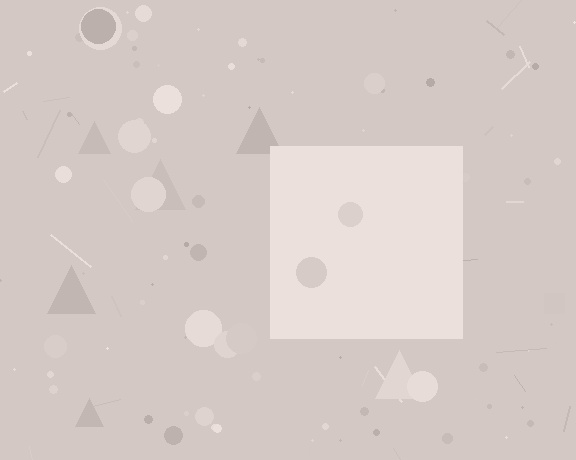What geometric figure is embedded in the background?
A square is embedded in the background.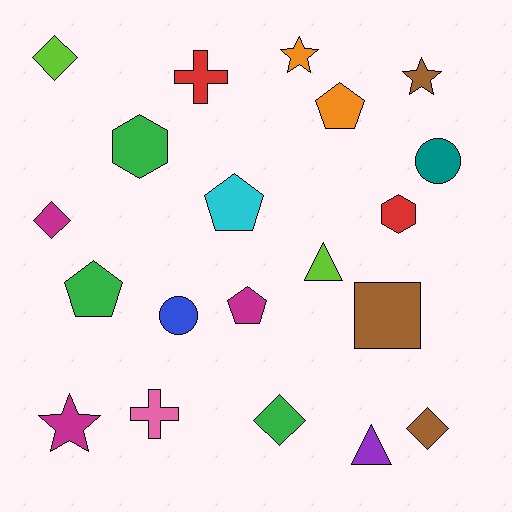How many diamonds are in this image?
There are 4 diamonds.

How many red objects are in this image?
There are 2 red objects.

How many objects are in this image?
There are 20 objects.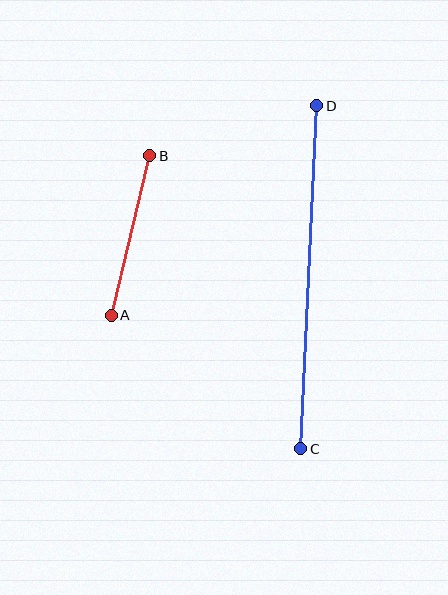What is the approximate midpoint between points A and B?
The midpoint is at approximately (131, 235) pixels.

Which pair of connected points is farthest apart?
Points C and D are farthest apart.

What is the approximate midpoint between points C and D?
The midpoint is at approximately (309, 277) pixels.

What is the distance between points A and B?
The distance is approximately 164 pixels.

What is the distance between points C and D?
The distance is approximately 344 pixels.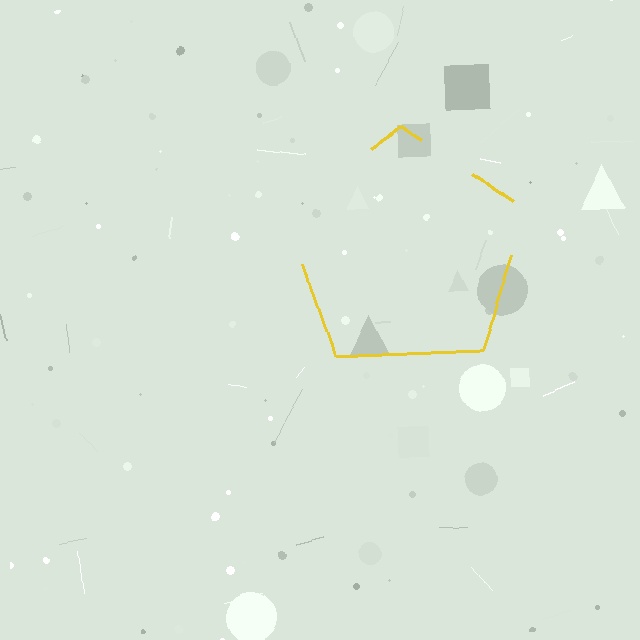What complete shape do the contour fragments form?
The contour fragments form a pentagon.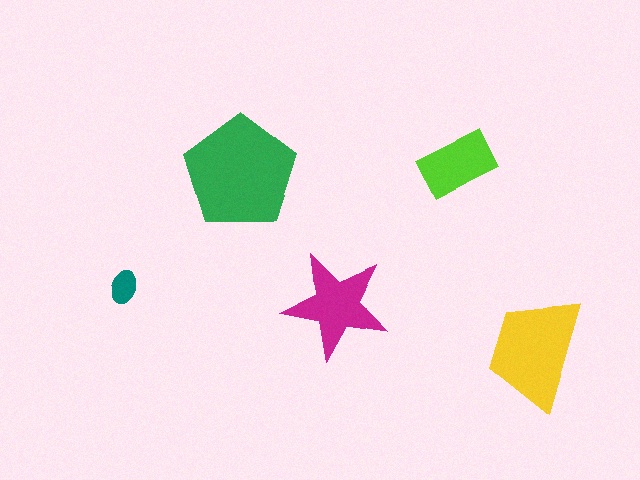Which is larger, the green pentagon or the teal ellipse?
The green pentagon.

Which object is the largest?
The green pentagon.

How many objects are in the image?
There are 5 objects in the image.